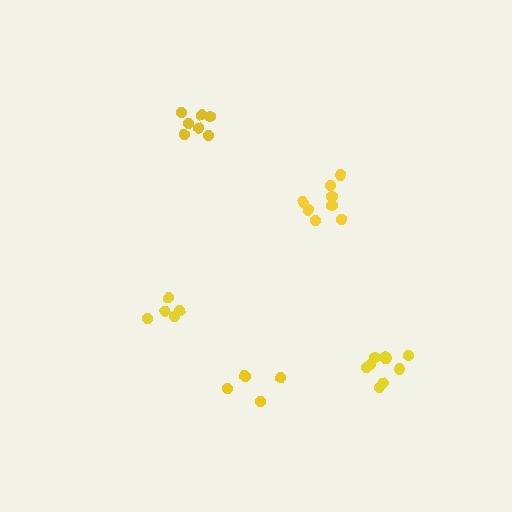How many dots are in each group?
Group 1: 9 dots, Group 2: 5 dots, Group 3: 7 dots, Group 4: 5 dots, Group 5: 8 dots (34 total).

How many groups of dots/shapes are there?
There are 5 groups.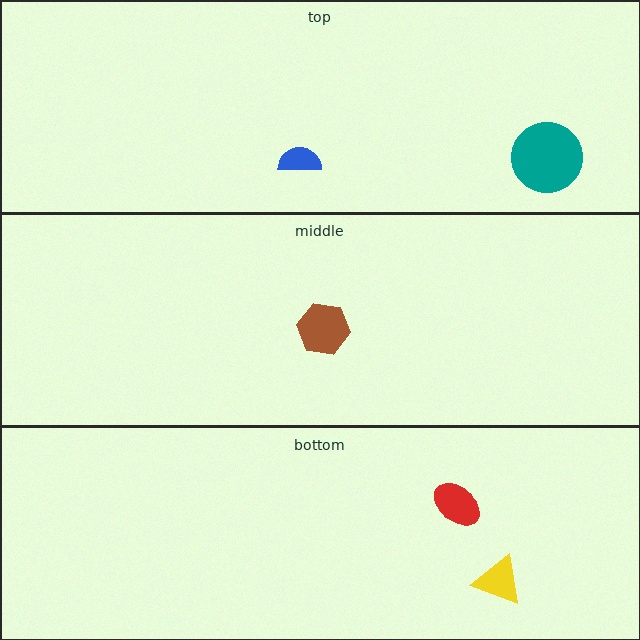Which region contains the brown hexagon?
The middle region.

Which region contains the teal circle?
The top region.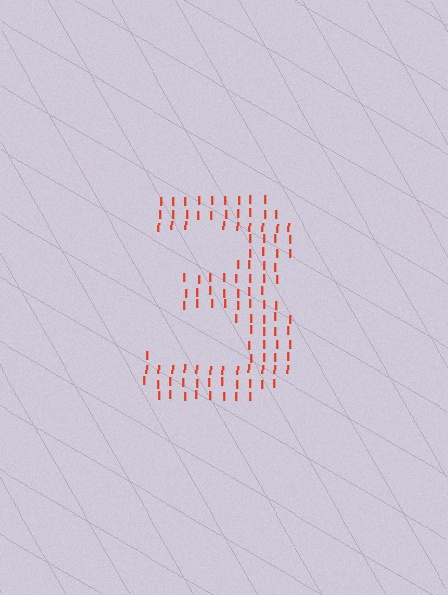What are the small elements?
The small elements are letter I's.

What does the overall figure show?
The overall figure shows the digit 3.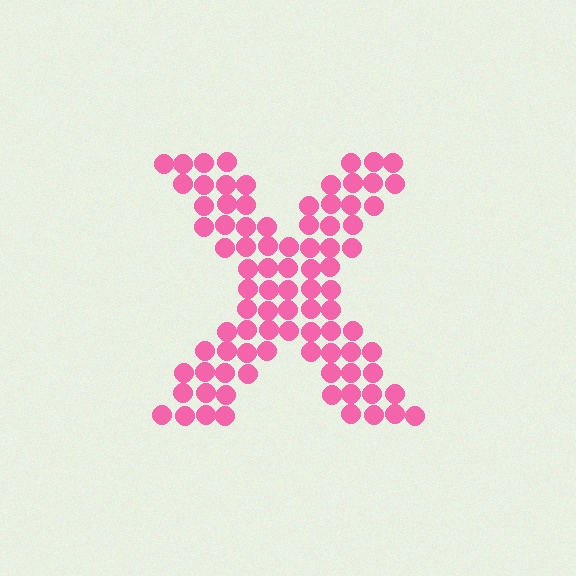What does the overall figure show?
The overall figure shows the letter X.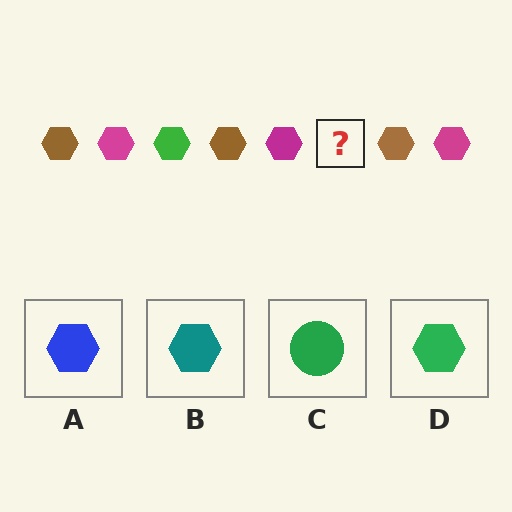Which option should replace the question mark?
Option D.